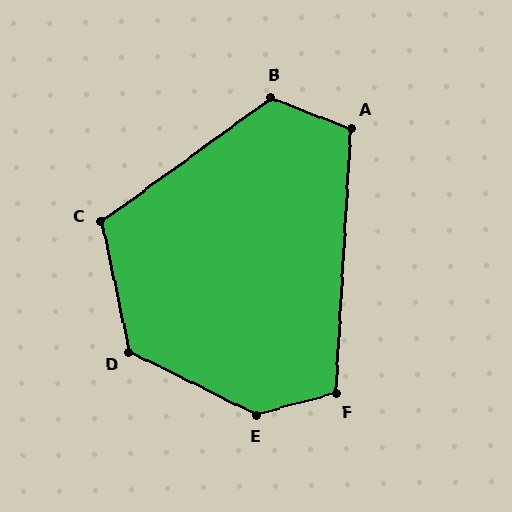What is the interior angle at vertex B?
Approximately 123 degrees (obtuse).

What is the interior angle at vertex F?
Approximately 108 degrees (obtuse).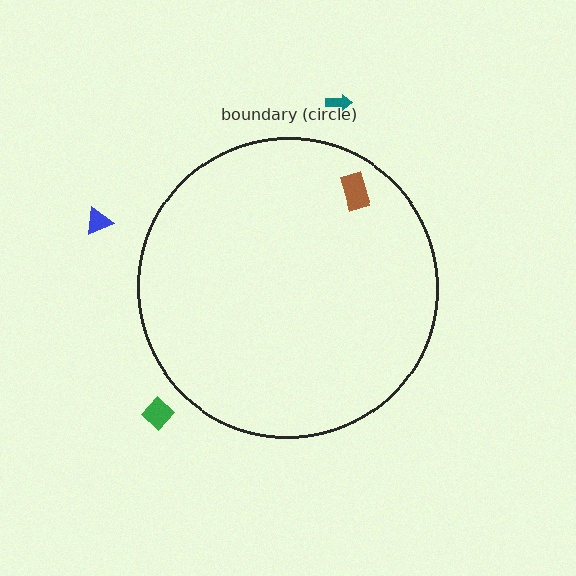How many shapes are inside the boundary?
1 inside, 3 outside.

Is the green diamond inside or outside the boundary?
Outside.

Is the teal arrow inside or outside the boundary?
Outside.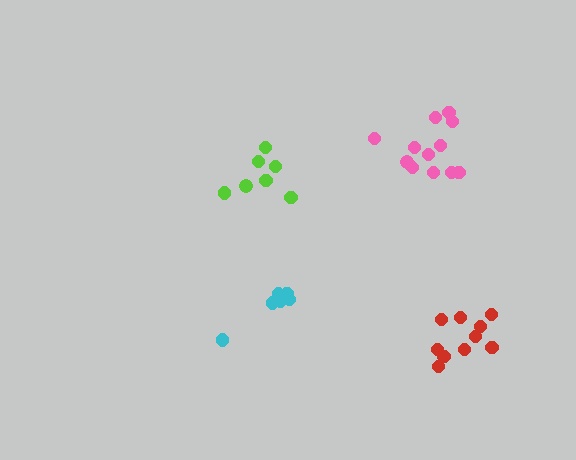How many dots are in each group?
Group 1: 10 dots, Group 2: 7 dots, Group 3: 6 dots, Group 4: 12 dots (35 total).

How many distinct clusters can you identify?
There are 4 distinct clusters.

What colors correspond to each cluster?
The clusters are colored: red, lime, cyan, pink.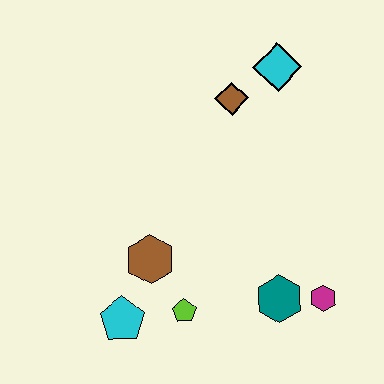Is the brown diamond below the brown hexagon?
No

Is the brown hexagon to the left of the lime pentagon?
Yes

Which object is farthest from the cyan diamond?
The cyan pentagon is farthest from the cyan diamond.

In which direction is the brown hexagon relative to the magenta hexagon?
The brown hexagon is to the left of the magenta hexagon.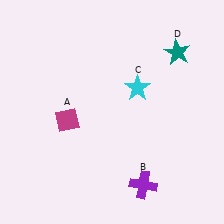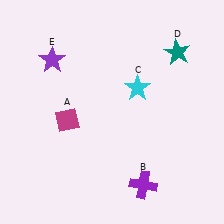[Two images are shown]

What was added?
A purple star (E) was added in Image 2.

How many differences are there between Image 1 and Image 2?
There is 1 difference between the two images.